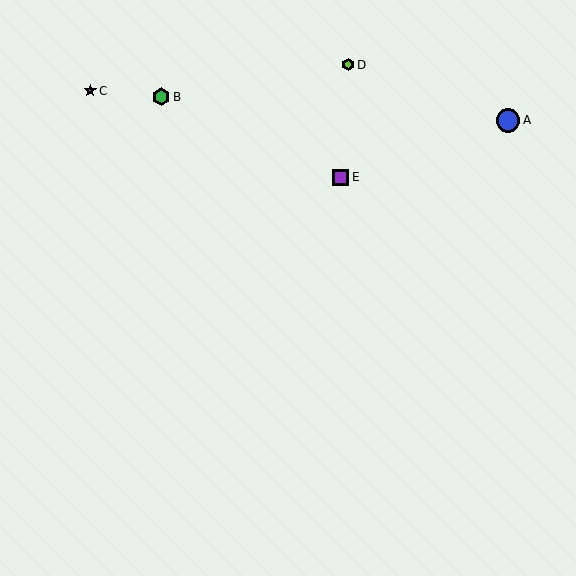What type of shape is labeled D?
Shape D is a lime hexagon.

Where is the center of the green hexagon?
The center of the green hexagon is at (161, 97).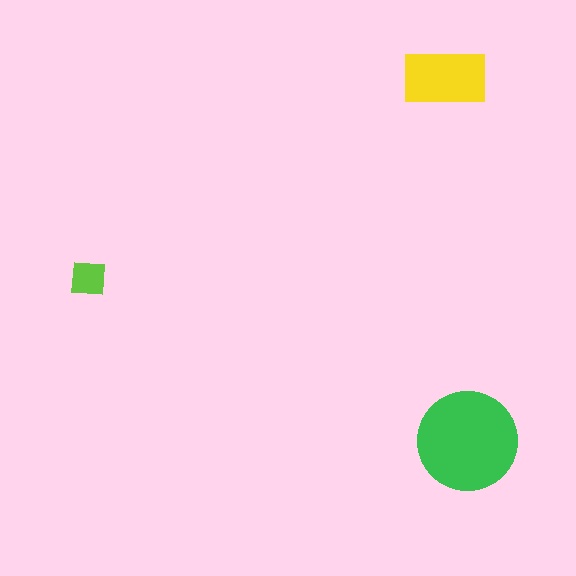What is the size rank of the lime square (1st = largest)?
3rd.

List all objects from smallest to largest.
The lime square, the yellow rectangle, the green circle.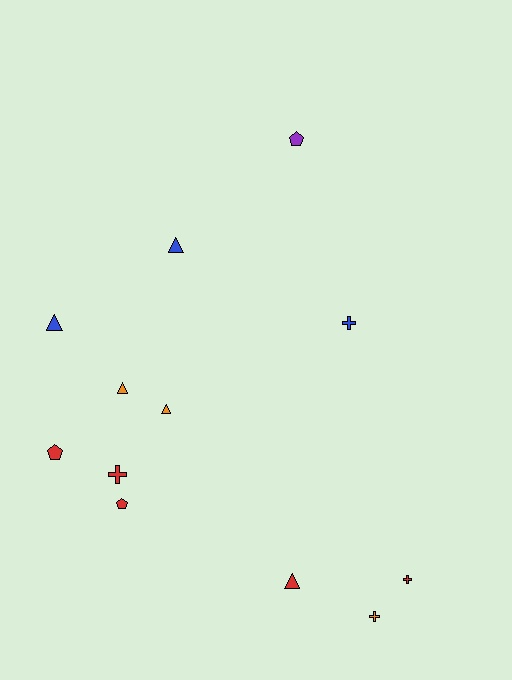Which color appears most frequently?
Red, with 5 objects.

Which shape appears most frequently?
Triangle, with 5 objects.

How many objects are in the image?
There are 12 objects.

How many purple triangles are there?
There are no purple triangles.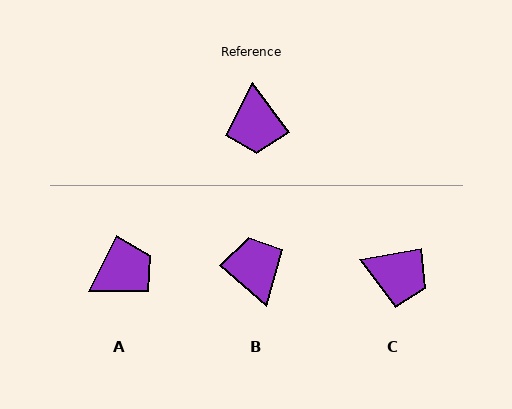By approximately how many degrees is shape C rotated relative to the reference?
Approximately 63 degrees counter-clockwise.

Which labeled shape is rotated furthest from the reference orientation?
B, about 169 degrees away.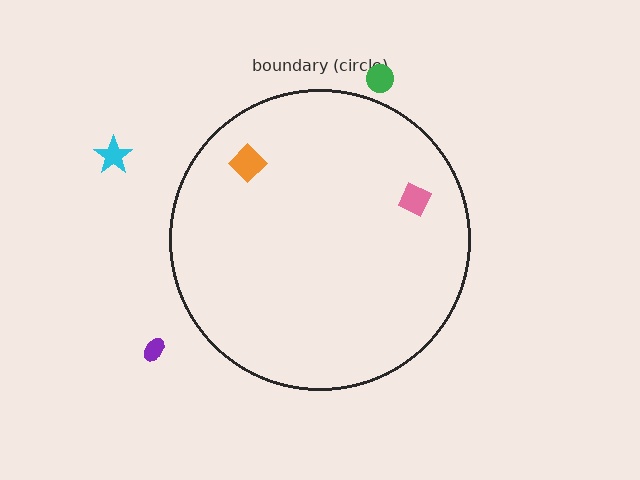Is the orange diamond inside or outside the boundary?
Inside.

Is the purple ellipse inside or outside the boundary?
Outside.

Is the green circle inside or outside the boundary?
Outside.